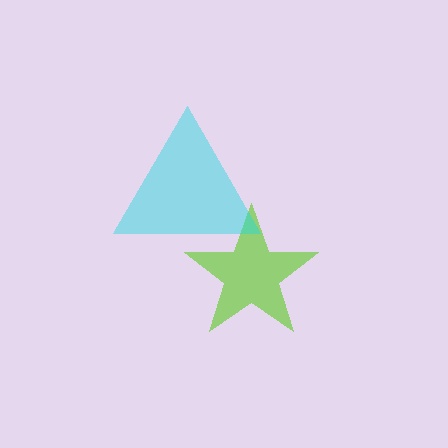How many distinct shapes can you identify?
There are 2 distinct shapes: a lime star, a cyan triangle.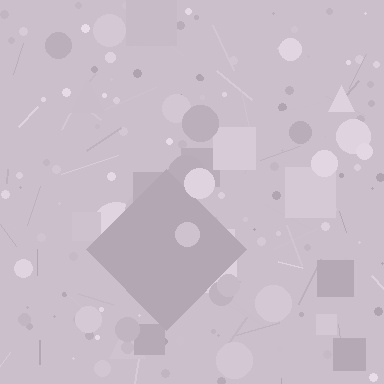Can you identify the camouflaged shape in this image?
The camouflaged shape is a diamond.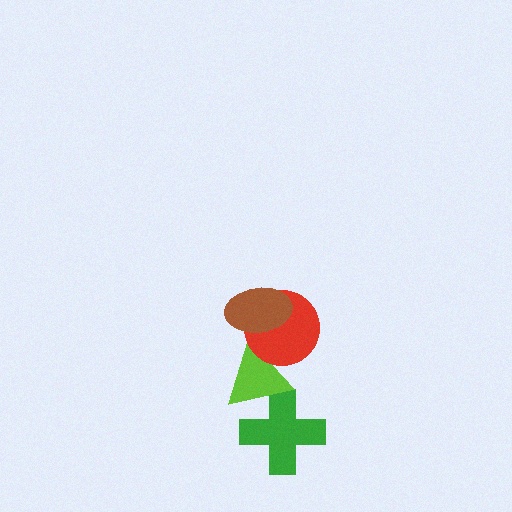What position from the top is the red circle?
The red circle is 2nd from the top.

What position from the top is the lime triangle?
The lime triangle is 3rd from the top.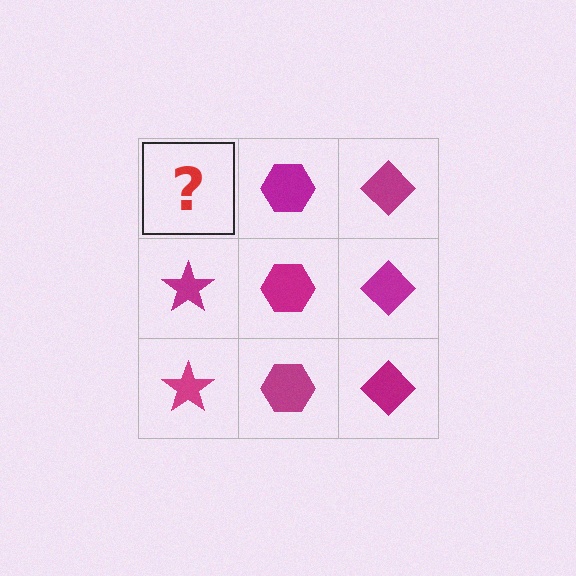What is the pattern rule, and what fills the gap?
The rule is that each column has a consistent shape. The gap should be filled with a magenta star.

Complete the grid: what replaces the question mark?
The question mark should be replaced with a magenta star.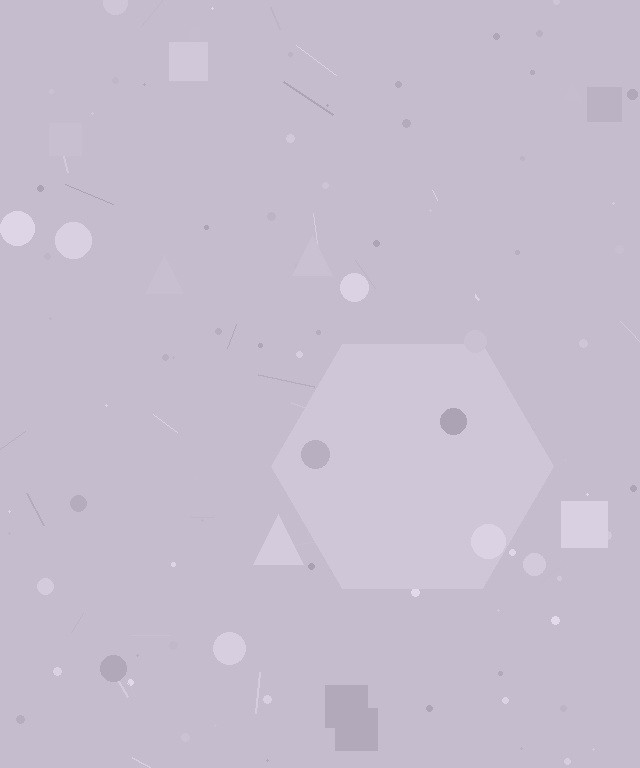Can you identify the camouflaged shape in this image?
The camouflaged shape is a hexagon.